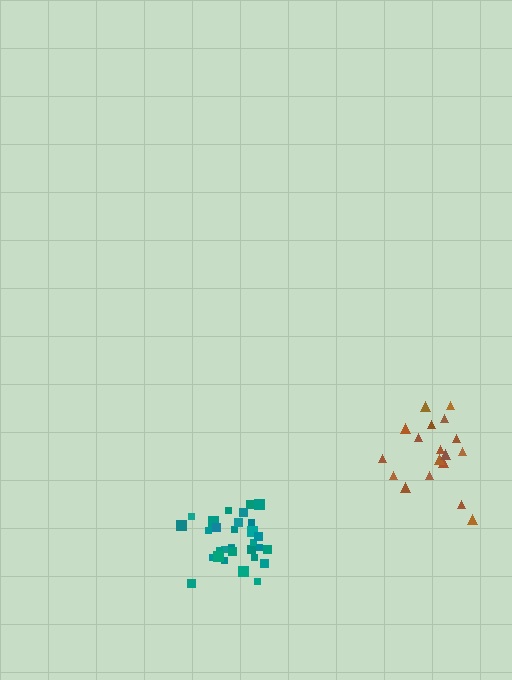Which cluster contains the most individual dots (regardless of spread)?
Teal (31).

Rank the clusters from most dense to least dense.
teal, brown.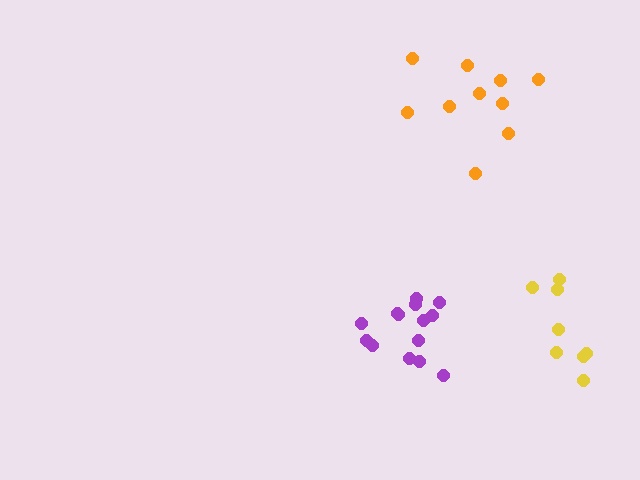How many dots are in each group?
Group 1: 14 dots, Group 2: 10 dots, Group 3: 8 dots (32 total).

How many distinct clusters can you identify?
There are 3 distinct clusters.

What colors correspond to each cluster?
The clusters are colored: purple, orange, yellow.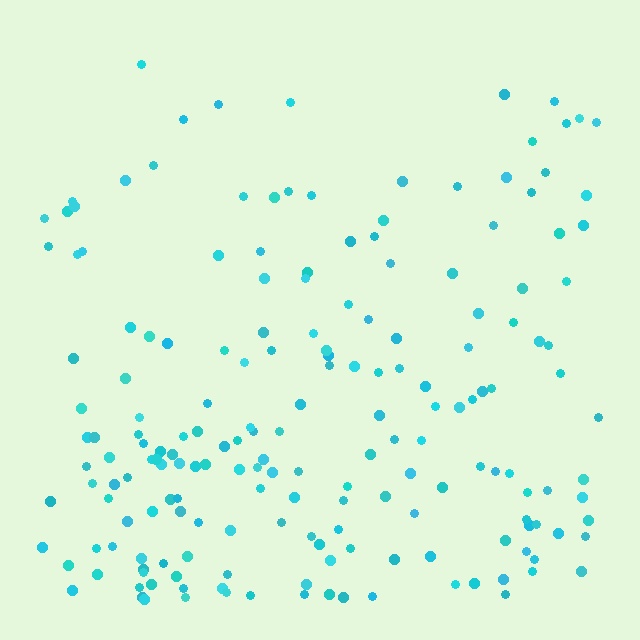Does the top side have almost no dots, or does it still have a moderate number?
Still a moderate number, just noticeably fewer than the bottom.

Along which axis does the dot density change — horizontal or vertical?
Vertical.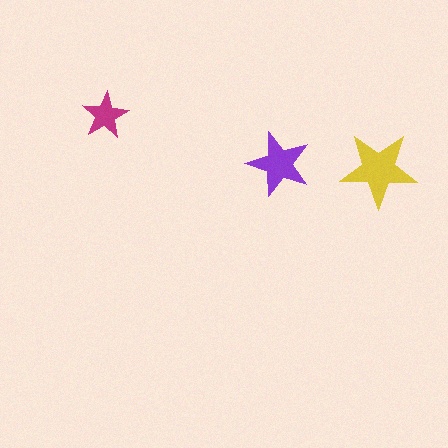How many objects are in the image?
There are 3 objects in the image.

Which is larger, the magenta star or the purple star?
The purple one.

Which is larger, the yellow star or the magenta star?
The yellow one.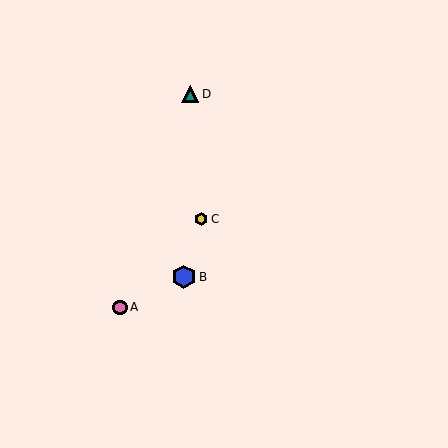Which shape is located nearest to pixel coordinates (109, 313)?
The pink circle (labeled A) at (120, 307) is nearest to that location.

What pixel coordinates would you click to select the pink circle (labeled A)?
Click at (120, 307) to select the pink circle A.